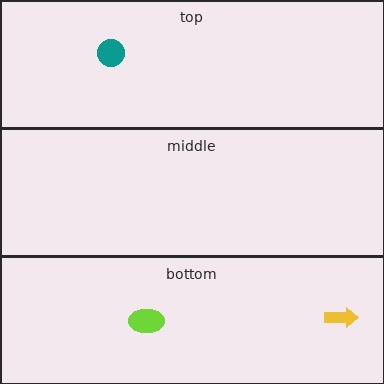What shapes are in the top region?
The teal circle.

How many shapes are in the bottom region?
2.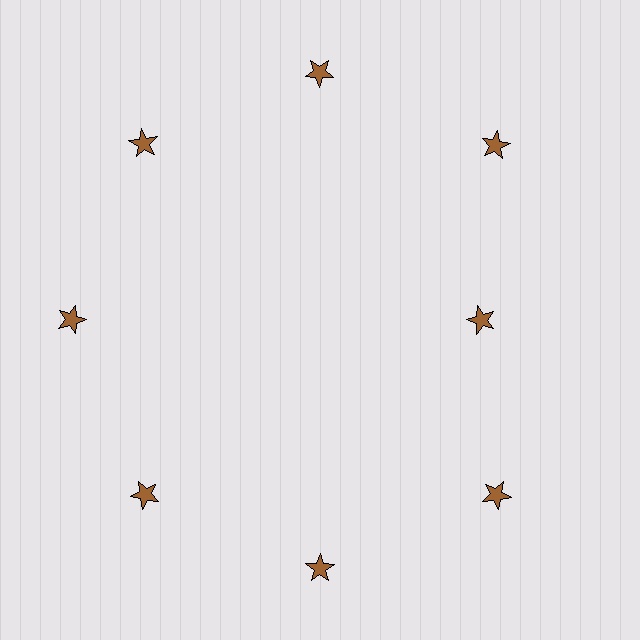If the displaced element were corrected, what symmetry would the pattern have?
It would have 8-fold rotational symmetry — the pattern would map onto itself every 45 degrees.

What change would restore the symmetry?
The symmetry would be restored by moving it outward, back onto the ring so that all 8 stars sit at equal angles and equal distance from the center.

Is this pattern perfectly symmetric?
No. The 8 brown stars are arranged in a ring, but one element near the 3 o'clock position is pulled inward toward the center, breaking the 8-fold rotational symmetry.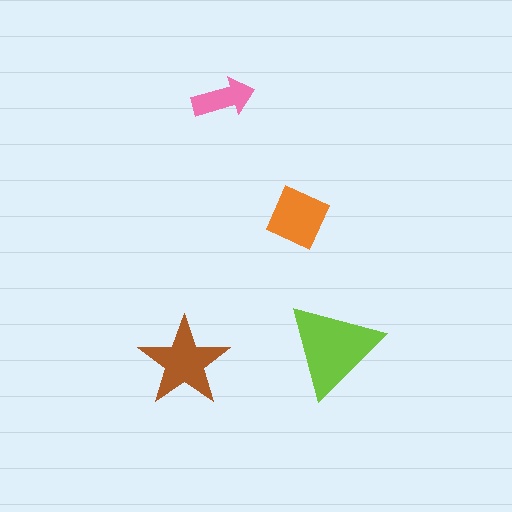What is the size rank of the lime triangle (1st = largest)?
1st.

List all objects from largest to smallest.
The lime triangle, the brown star, the orange diamond, the pink arrow.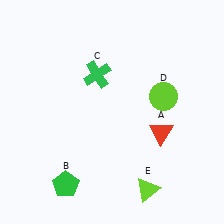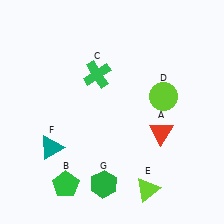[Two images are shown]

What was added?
A teal triangle (F), a green hexagon (G) were added in Image 2.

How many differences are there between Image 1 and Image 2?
There are 2 differences between the two images.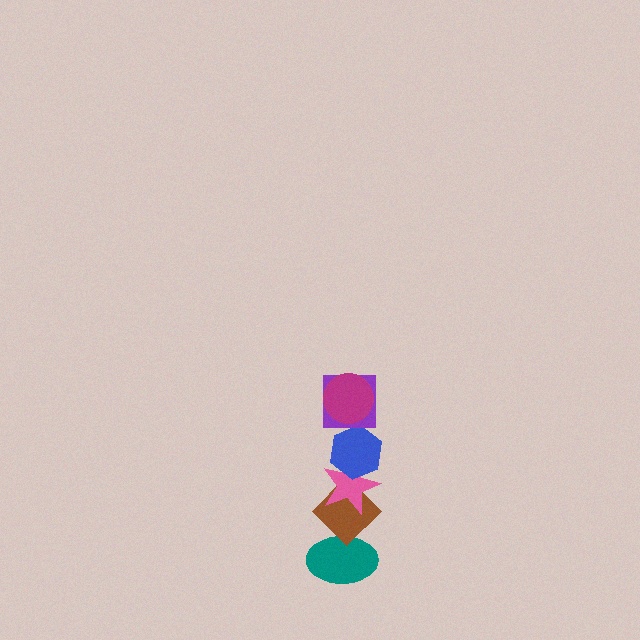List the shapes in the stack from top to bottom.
From top to bottom: the magenta circle, the purple square, the blue hexagon, the pink star, the brown diamond, the teal ellipse.